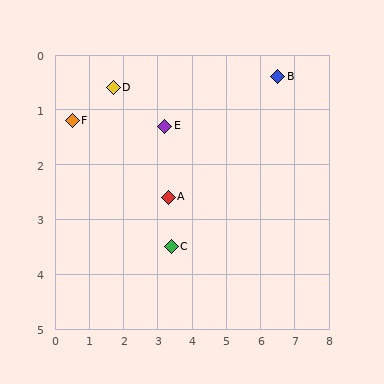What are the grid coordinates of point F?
Point F is at approximately (0.5, 1.2).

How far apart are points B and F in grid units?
Points B and F are about 6.1 grid units apart.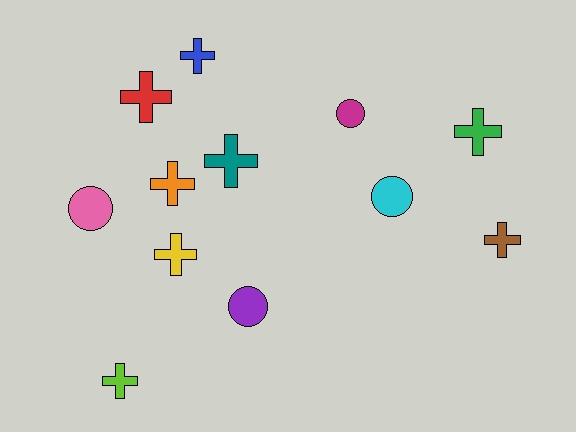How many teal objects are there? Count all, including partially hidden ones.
There is 1 teal object.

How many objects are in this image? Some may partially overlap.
There are 12 objects.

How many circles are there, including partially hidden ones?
There are 4 circles.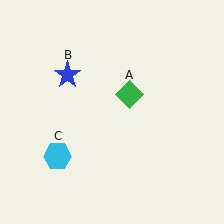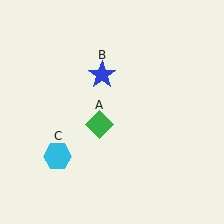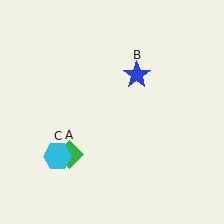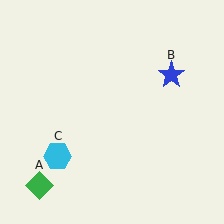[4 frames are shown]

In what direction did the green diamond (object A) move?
The green diamond (object A) moved down and to the left.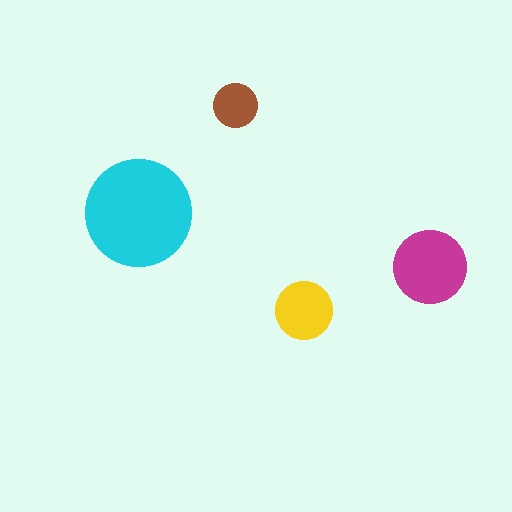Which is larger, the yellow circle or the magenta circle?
The magenta one.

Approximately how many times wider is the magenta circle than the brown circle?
About 1.5 times wider.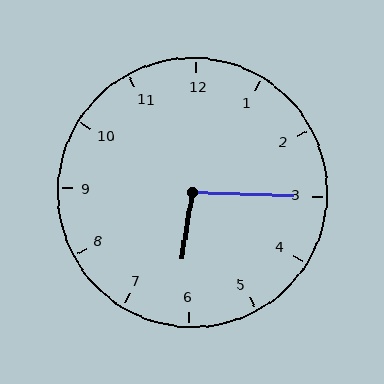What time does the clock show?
6:15.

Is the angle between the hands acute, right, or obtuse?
It is obtuse.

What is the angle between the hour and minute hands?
Approximately 98 degrees.